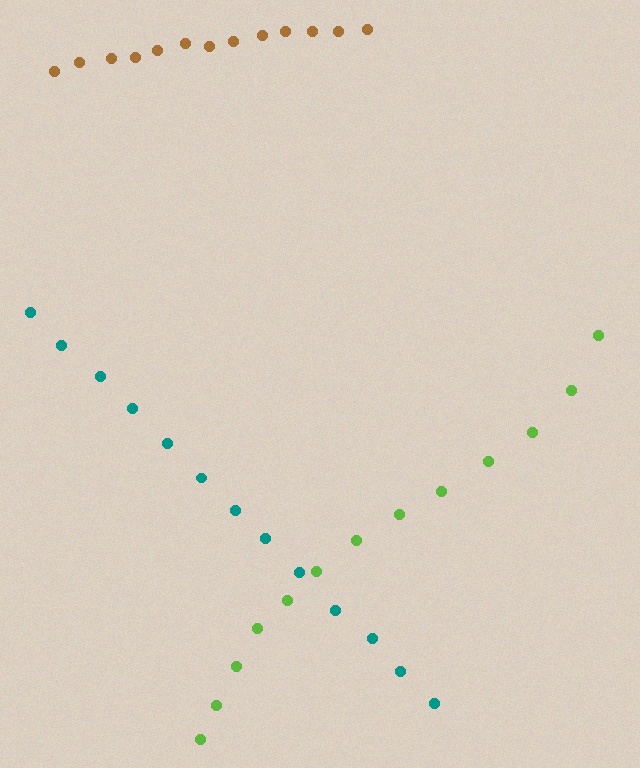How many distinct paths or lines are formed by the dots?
There are 3 distinct paths.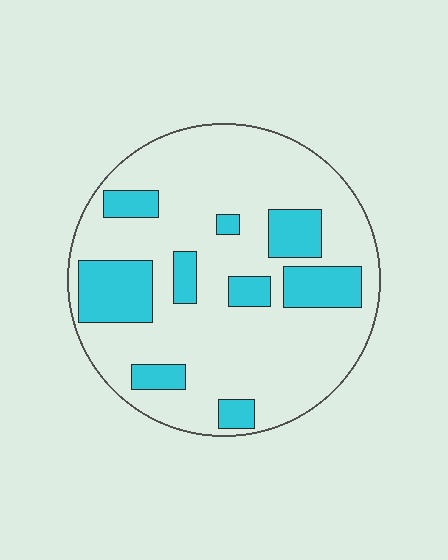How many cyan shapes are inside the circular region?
9.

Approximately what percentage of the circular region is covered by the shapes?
Approximately 25%.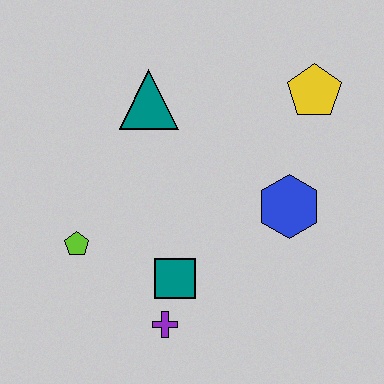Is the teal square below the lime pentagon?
Yes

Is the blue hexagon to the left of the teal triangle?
No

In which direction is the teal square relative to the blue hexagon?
The teal square is to the left of the blue hexagon.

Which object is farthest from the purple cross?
The yellow pentagon is farthest from the purple cross.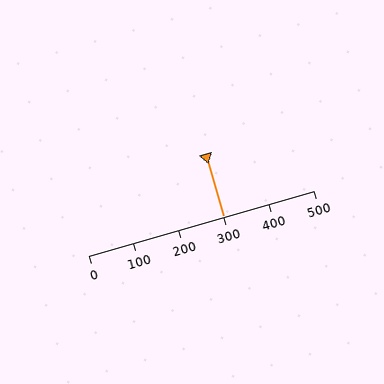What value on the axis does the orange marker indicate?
The marker indicates approximately 300.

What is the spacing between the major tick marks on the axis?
The major ticks are spaced 100 apart.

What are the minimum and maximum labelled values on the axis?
The axis runs from 0 to 500.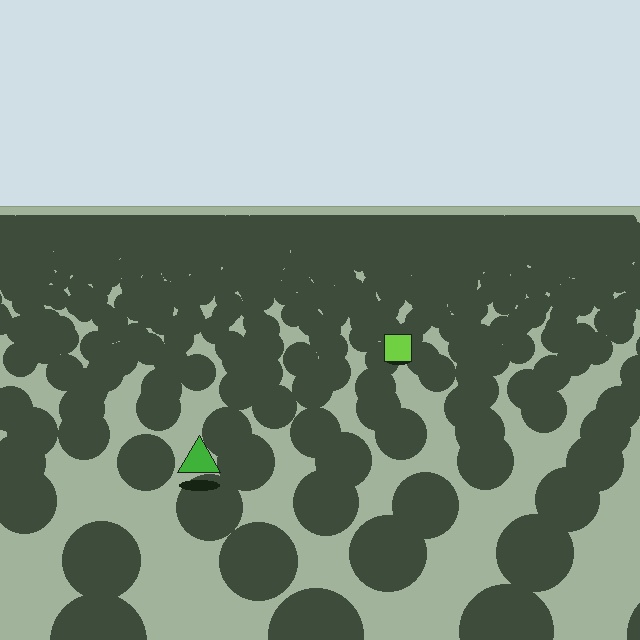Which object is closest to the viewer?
The green triangle is closest. The texture marks near it are larger and more spread out.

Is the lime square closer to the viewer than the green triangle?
No. The green triangle is closer — you can tell from the texture gradient: the ground texture is coarser near it.